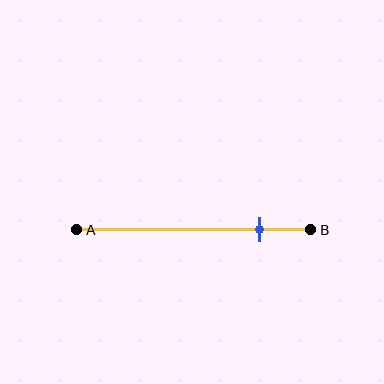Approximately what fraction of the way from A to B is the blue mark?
The blue mark is approximately 80% of the way from A to B.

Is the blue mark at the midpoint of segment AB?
No, the mark is at about 80% from A, not at the 50% midpoint.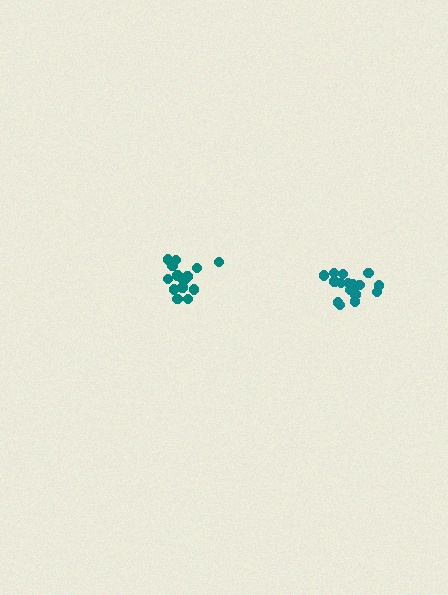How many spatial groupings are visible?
There are 2 spatial groupings.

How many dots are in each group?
Group 1: 16 dots, Group 2: 16 dots (32 total).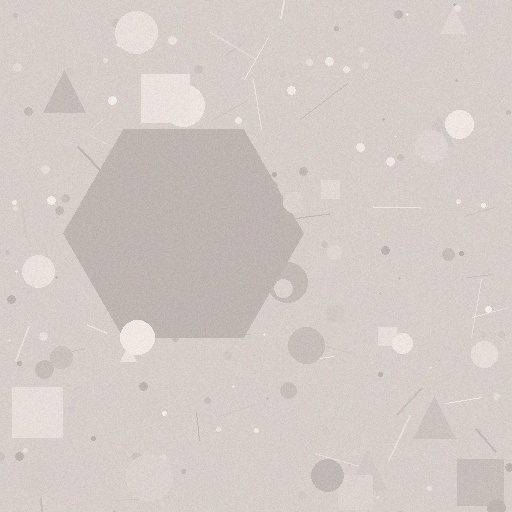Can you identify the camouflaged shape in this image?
The camouflaged shape is a hexagon.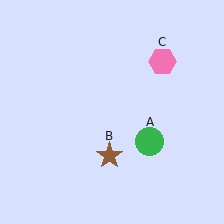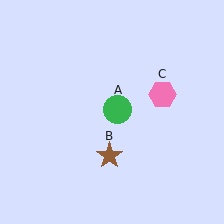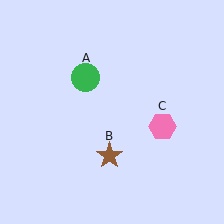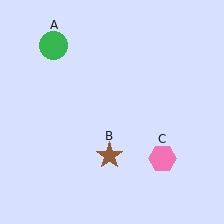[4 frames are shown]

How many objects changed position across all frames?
2 objects changed position: green circle (object A), pink hexagon (object C).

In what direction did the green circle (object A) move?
The green circle (object A) moved up and to the left.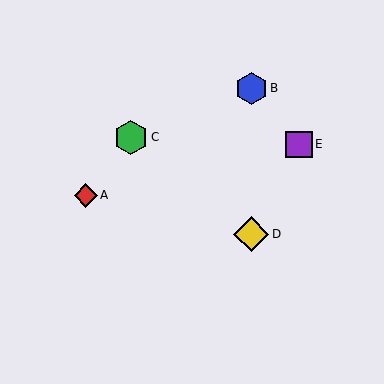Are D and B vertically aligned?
Yes, both are at x≈251.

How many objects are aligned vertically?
2 objects (B, D) are aligned vertically.